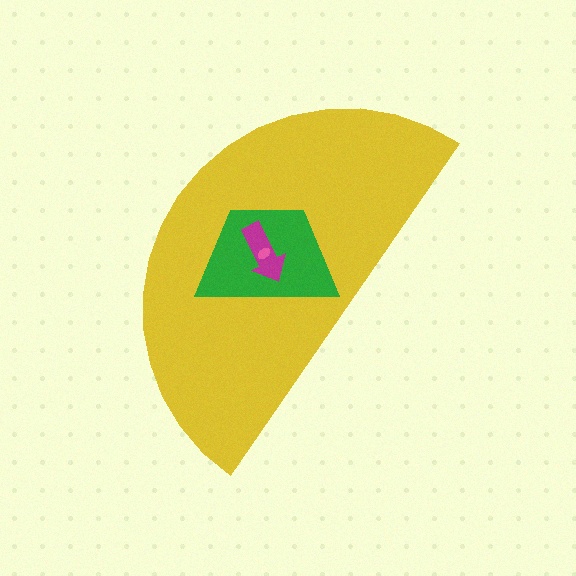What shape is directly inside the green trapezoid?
The magenta arrow.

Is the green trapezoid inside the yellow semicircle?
Yes.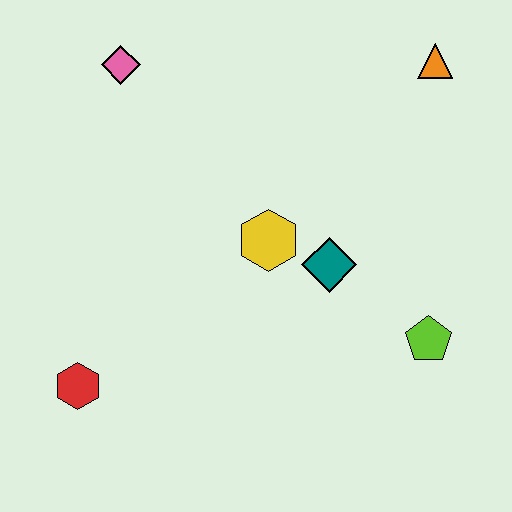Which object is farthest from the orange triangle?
The red hexagon is farthest from the orange triangle.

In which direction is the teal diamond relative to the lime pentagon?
The teal diamond is to the left of the lime pentagon.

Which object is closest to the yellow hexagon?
The teal diamond is closest to the yellow hexagon.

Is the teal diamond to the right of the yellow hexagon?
Yes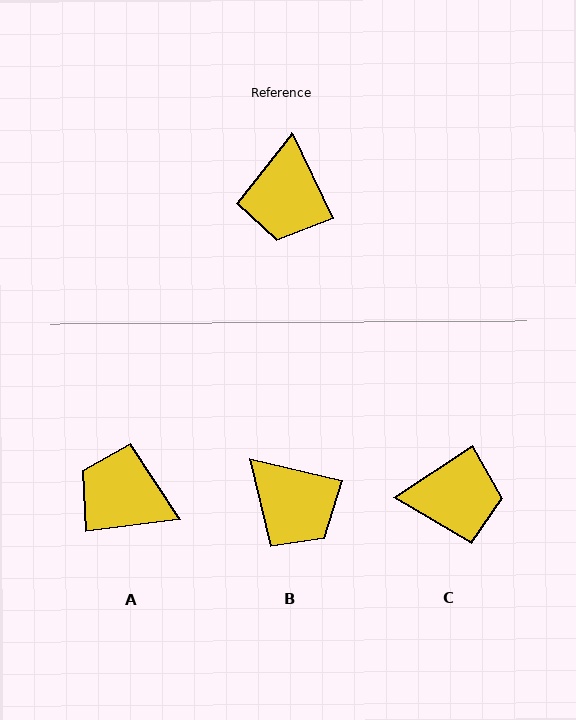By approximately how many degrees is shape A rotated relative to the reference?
Approximately 108 degrees clockwise.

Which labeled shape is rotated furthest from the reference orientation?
A, about 108 degrees away.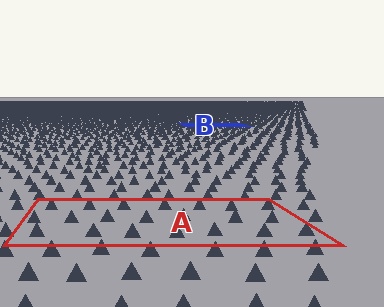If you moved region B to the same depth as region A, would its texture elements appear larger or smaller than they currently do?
They would appear larger. At a closer depth, the same texture elements are projected at a bigger on-screen size.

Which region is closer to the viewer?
Region A is closer. The texture elements there are larger and more spread out.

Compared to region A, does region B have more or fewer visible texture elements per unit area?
Region B has more texture elements per unit area — they are packed more densely because it is farther away.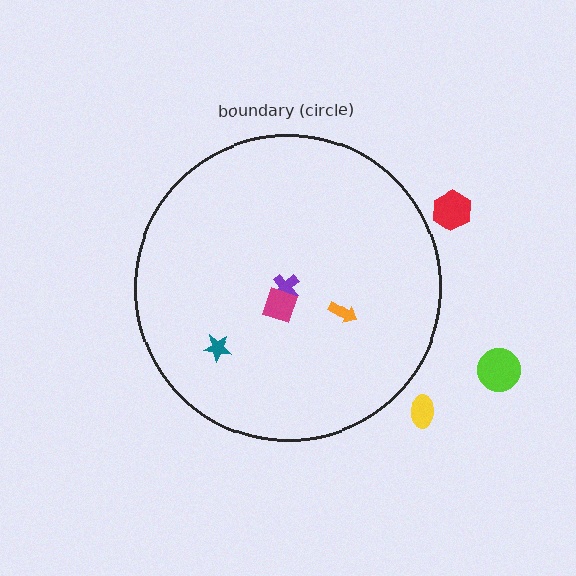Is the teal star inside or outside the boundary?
Inside.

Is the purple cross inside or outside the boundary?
Inside.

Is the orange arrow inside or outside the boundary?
Inside.